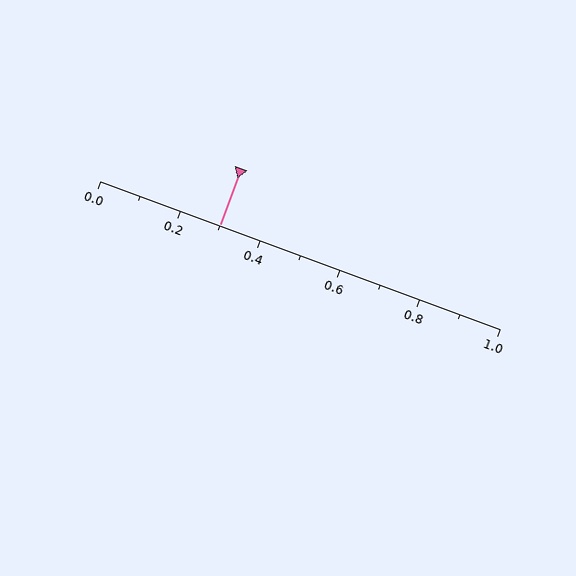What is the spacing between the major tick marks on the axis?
The major ticks are spaced 0.2 apart.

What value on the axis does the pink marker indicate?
The marker indicates approximately 0.3.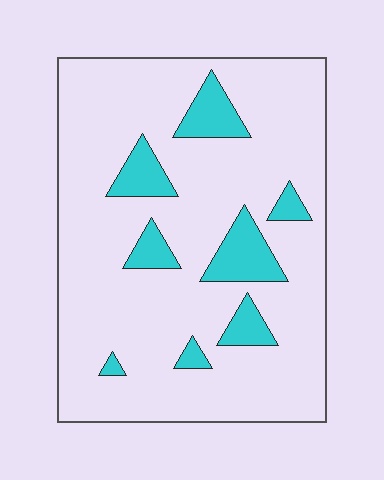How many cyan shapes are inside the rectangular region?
8.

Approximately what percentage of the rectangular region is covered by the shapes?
Approximately 15%.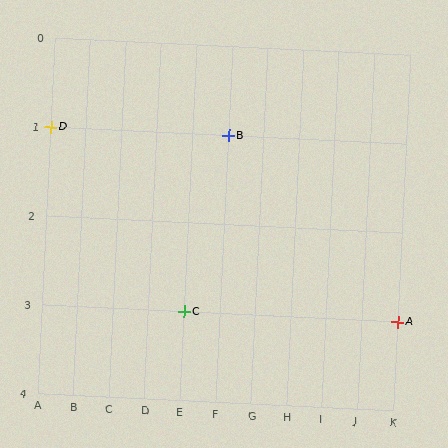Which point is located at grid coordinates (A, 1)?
Point D is at (A, 1).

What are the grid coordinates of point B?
Point B is at grid coordinates (F, 1).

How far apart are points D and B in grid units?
Points D and B are 5 columns apart.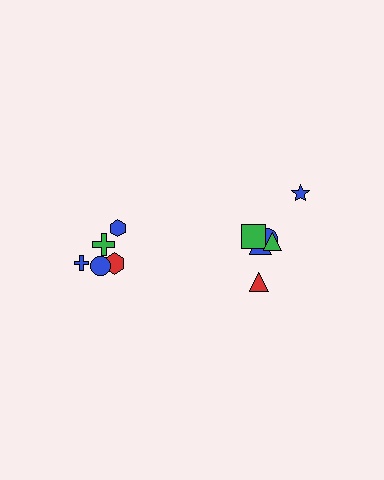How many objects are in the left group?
There are 5 objects.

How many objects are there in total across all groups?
There are 12 objects.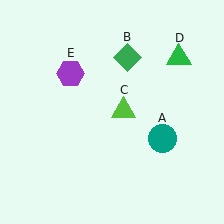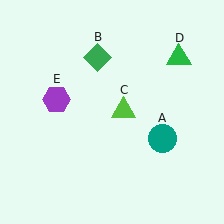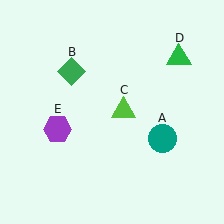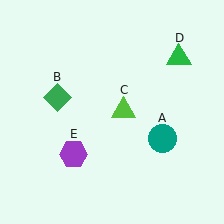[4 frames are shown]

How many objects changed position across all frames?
2 objects changed position: green diamond (object B), purple hexagon (object E).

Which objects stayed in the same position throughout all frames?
Teal circle (object A) and lime triangle (object C) and green triangle (object D) remained stationary.